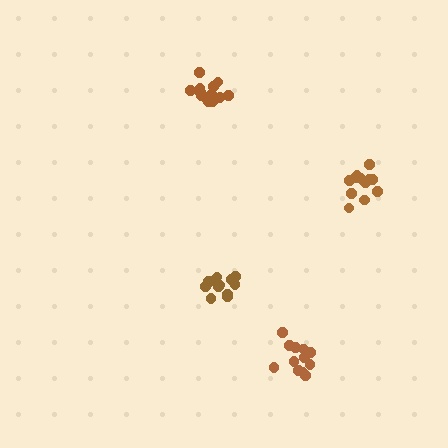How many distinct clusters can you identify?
There are 4 distinct clusters.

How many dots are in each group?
Group 1: 12 dots, Group 2: 14 dots, Group 3: 13 dots, Group 4: 12 dots (51 total).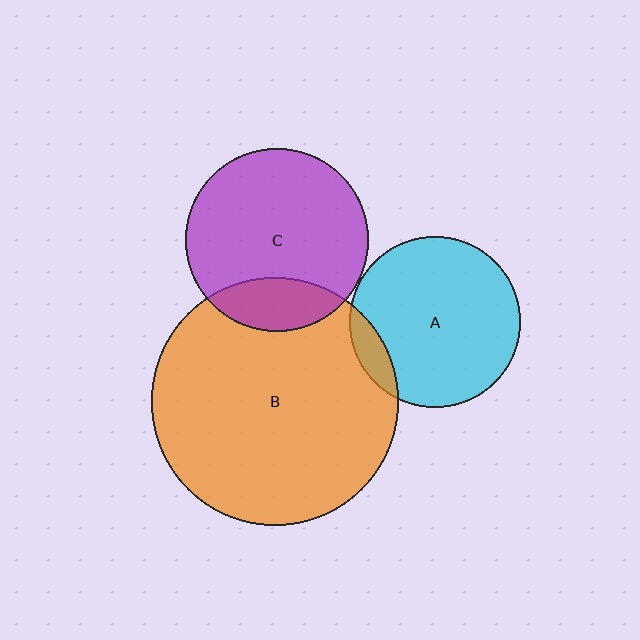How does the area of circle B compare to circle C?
Approximately 1.8 times.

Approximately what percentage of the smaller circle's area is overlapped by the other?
Approximately 20%.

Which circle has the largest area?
Circle B (orange).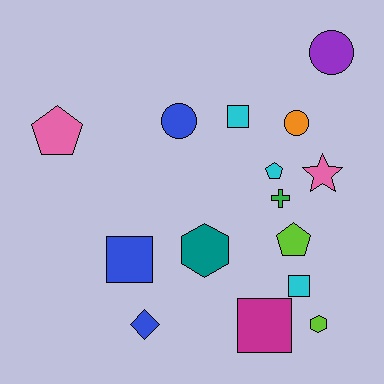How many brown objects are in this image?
There are no brown objects.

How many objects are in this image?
There are 15 objects.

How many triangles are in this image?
There are no triangles.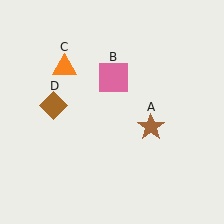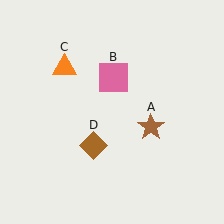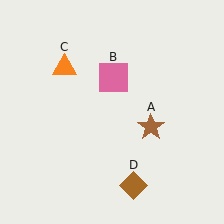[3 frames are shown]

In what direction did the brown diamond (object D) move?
The brown diamond (object D) moved down and to the right.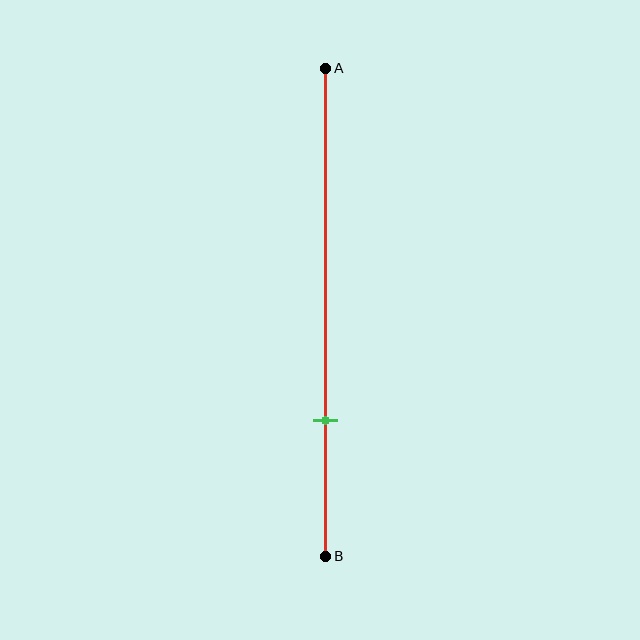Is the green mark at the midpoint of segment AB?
No, the mark is at about 70% from A, not at the 50% midpoint.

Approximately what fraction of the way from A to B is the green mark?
The green mark is approximately 70% of the way from A to B.